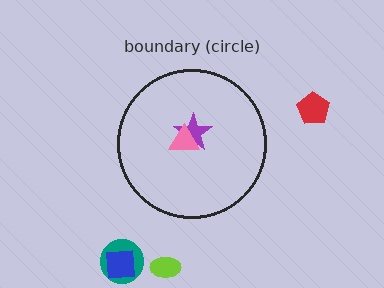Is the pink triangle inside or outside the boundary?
Inside.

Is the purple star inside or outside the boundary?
Inside.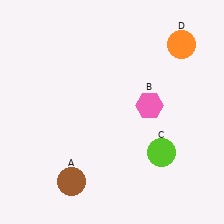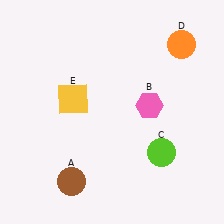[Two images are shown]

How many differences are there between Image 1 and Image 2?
There is 1 difference between the two images.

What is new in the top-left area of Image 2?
A yellow square (E) was added in the top-left area of Image 2.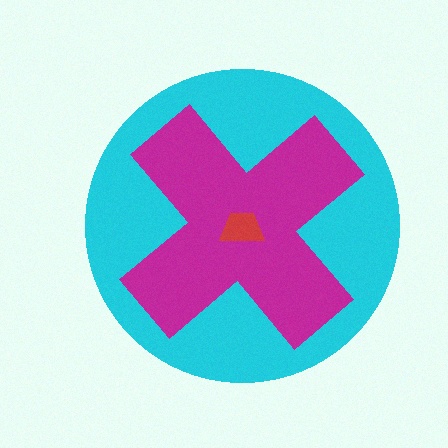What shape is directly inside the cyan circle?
The magenta cross.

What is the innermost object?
The red trapezoid.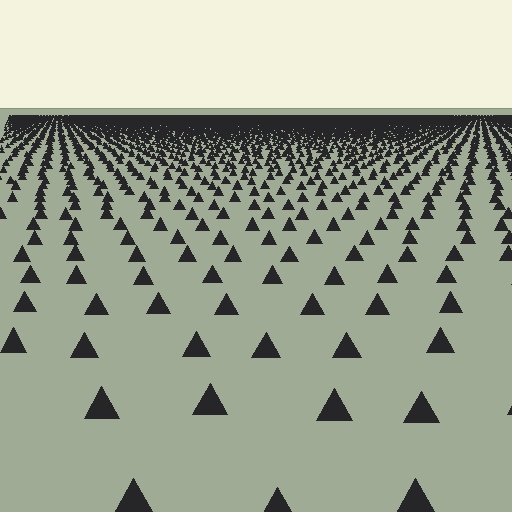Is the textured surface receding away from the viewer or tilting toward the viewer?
The surface is receding away from the viewer. Texture elements get smaller and denser toward the top.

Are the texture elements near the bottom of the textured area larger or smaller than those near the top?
Larger. Near the bottom, elements are closer to the viewer and appear at a bigger on-screen size.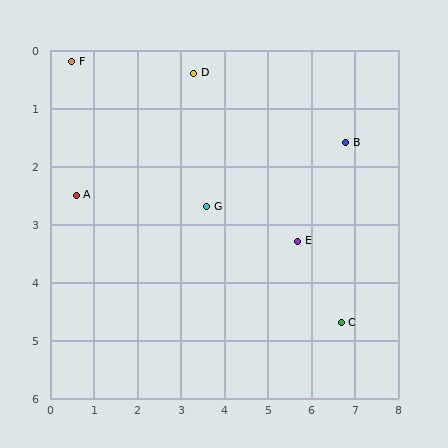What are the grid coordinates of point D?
Point D is at approximately (3.3, 0.4).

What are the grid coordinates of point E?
Point E is at approximately (5.7, 3.3).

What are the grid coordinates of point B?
Point B is at approximately (6.8, 1.6).